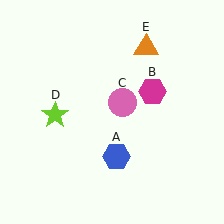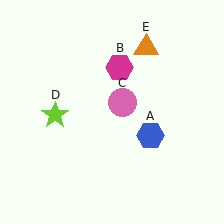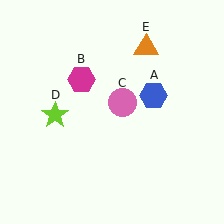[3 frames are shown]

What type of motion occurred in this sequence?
The blue hexagon (object A), magenta hexagon (object B) rotated counterclockwise around the center of the scene.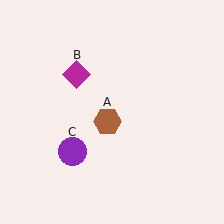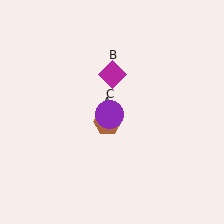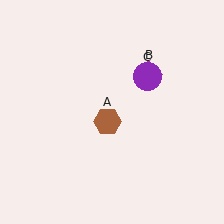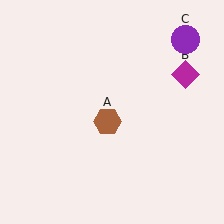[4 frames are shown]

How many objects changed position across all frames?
2 objects changed position: magenta diamond (object B), purple circle (object C).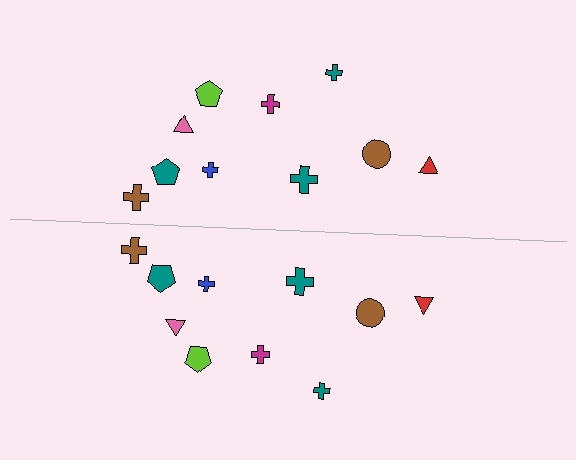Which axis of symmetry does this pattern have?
The pattern has a horizontal axis of symmetry running through the center of the image.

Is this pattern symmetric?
Yes, this pattern has bilateral (reflection) symmetry.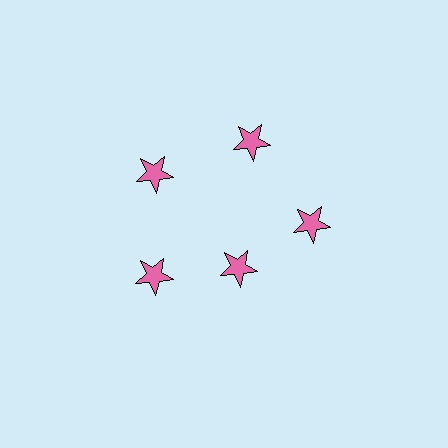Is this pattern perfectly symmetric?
No. The 5 pink stars are arranged in a ring, but one element near the 5 o'clock position is pulled inward toward the center, breaking the 5-fold rotational symmetry.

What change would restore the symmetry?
The symmetry would be restored by moving it outward, back onto the ring so that all 5 stars sit at equal angles and equal distance from the center.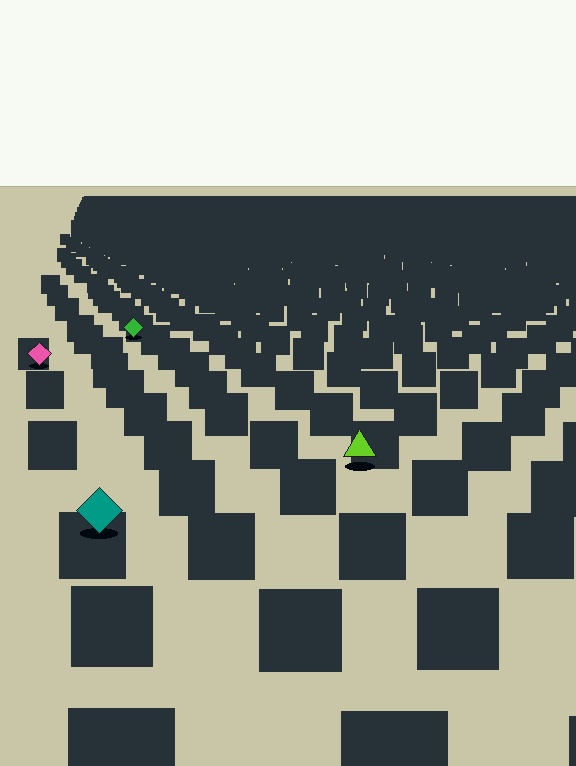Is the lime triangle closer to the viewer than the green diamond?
Yes. The lime triangle is closer — you can tell from the texture gradient: the ground texture is coarser near it.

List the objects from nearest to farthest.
From nearest to farthest: the teal diamond, the lime triangle, the pink diamond, the green diamond.